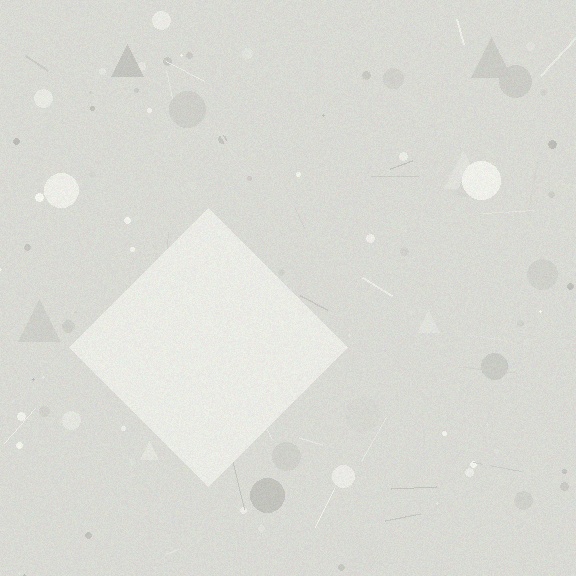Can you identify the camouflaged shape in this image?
The camouflaged shape is a diamond.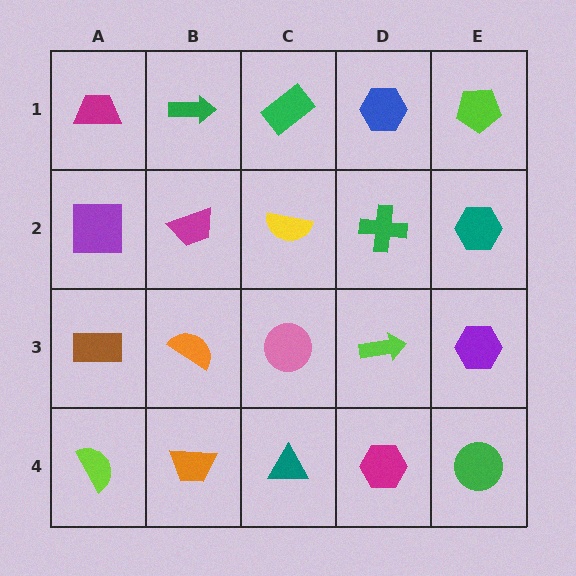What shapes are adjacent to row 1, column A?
A purple square (row 2, column A), a green arrow (row 1, column B).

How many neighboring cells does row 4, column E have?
2.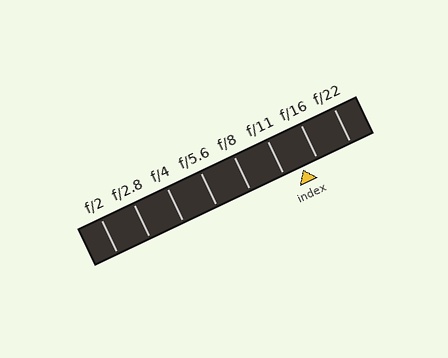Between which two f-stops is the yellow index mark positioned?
The index mark is between f/11 and f/16.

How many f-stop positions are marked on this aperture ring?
There are 8 f-stop positions marked.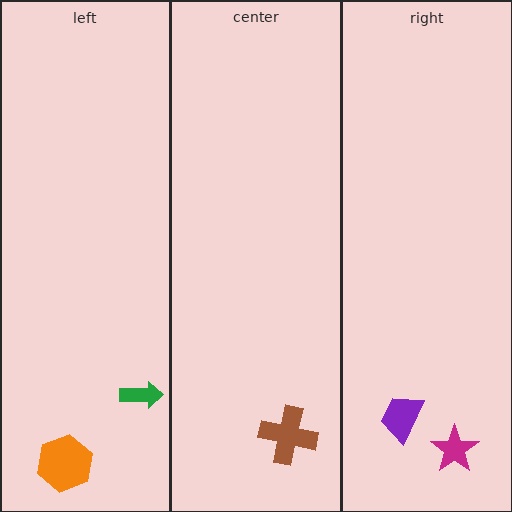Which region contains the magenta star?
The right region.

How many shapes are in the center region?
1.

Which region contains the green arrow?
The left region.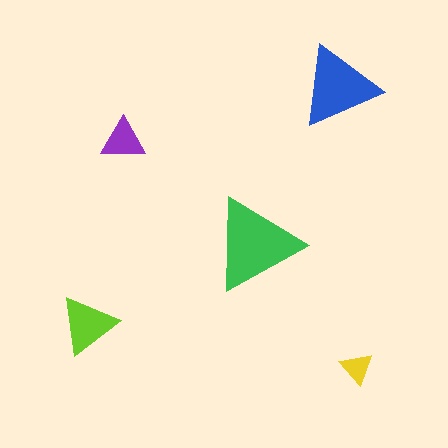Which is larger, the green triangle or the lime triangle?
The green one.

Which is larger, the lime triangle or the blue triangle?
The blue one.